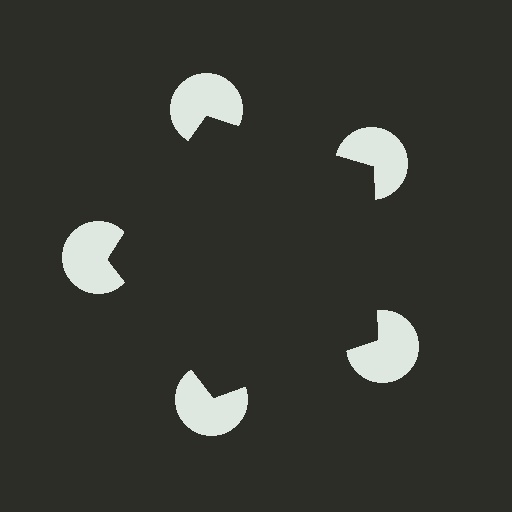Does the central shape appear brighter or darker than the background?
It typically appears slightly darker than the background, even though no actual brightness change is drawn.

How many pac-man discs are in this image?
There are 5 — one at each vertex of the illusory pentagon.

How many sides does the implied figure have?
5 sides.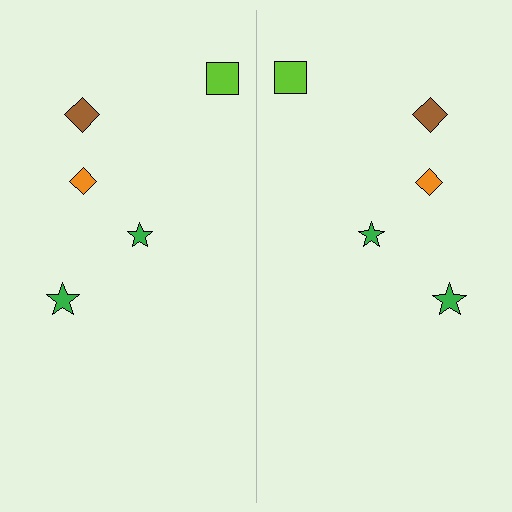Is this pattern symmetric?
Yes, this pattern has bilateral (reflection) symmetry.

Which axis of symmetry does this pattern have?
The pattern has a vertical axis of symmetry running through the center of the image.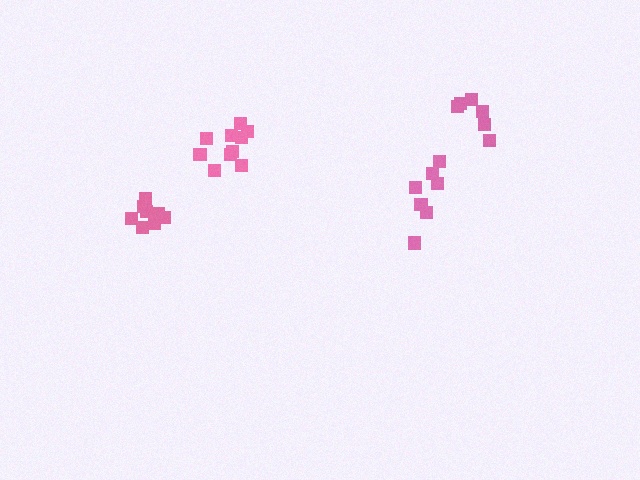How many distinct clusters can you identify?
There are 4 distinct clusters.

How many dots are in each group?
Group 1: 6 dots, Group 2: 7 dots, Group 3: 8 dots, Group 4: 11 dots (32 total).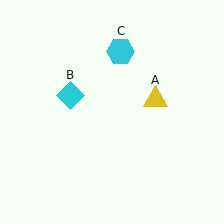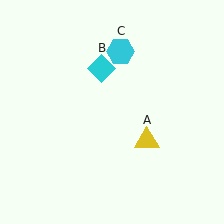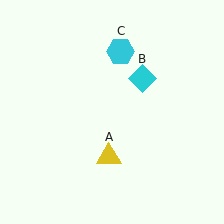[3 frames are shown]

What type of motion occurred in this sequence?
The yellow triangle (object A), cyan diamond (object B) rotated clockwise around the center of the scene.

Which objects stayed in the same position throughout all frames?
Cyan hexagon (object C) remained stationary.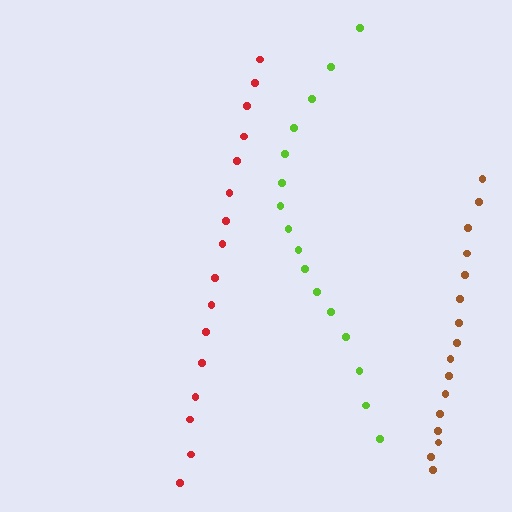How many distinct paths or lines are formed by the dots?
There are 3 distinct paths.